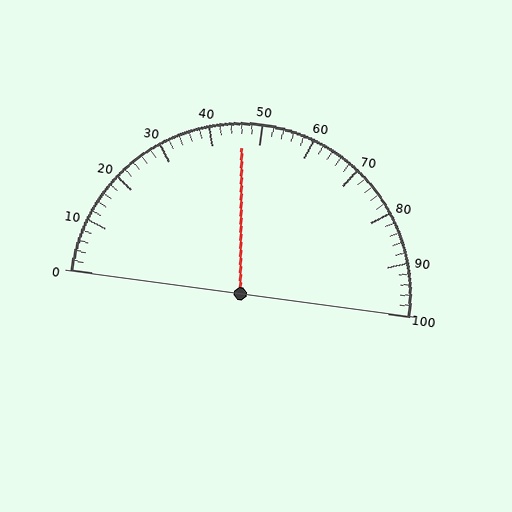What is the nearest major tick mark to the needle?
The nearest major tick mark is 50.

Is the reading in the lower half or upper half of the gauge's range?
The reading is in the lower half of the range (0 to 100).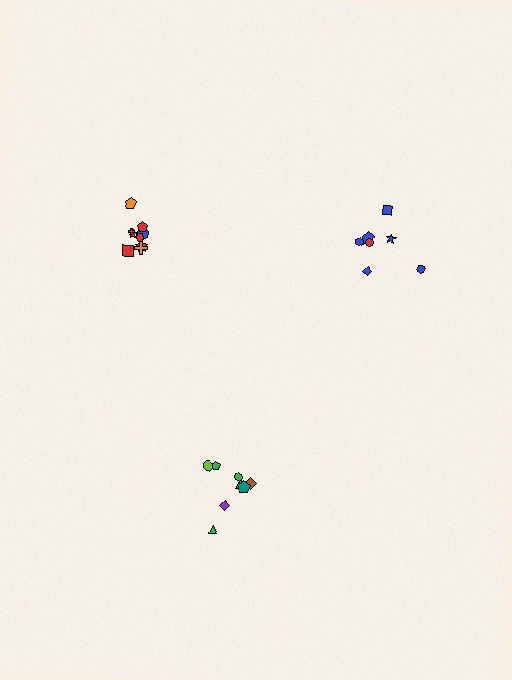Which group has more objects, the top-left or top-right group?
The top-left group.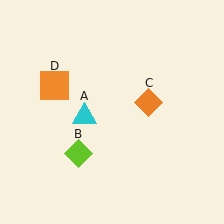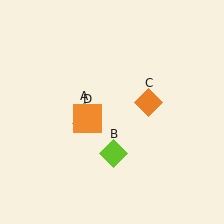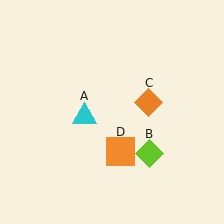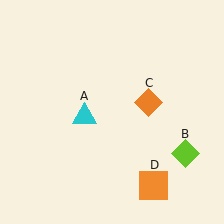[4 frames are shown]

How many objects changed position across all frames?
2 objects changed position: lime diamond (object B), orange square (object D).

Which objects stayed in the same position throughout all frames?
Cyan triangle (object A) and orange diamond (object C) remained stationary.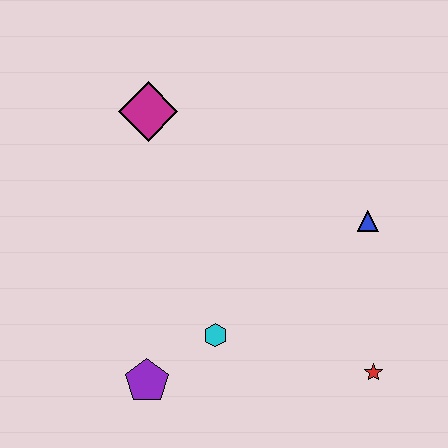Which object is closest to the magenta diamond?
The cyan hexagon is closest to the magenta diamond.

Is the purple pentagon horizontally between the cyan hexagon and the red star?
No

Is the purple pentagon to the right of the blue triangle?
No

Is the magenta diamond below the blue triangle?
No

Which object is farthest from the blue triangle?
The purple pentagon is farthest from the blue triangle.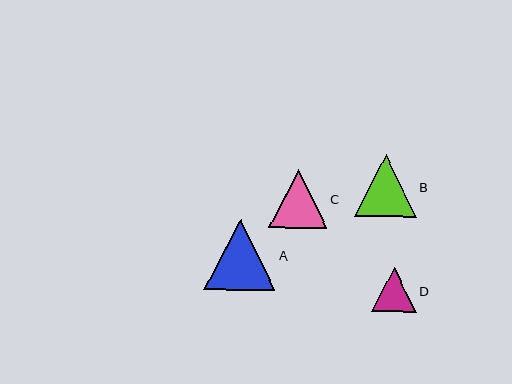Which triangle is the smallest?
Triangle D is the smallest with a size of approximately 44 pixels.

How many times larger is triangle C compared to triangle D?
Triangle C is approximately 1.3 times the size of triangle D.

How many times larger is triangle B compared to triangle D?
Triangle B is approximately 1.4 times the size of triangle D.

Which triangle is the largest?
Triangle A is the largest with a size of approximately 71 pixels.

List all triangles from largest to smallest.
From largest to smallest: A, B, C, D.